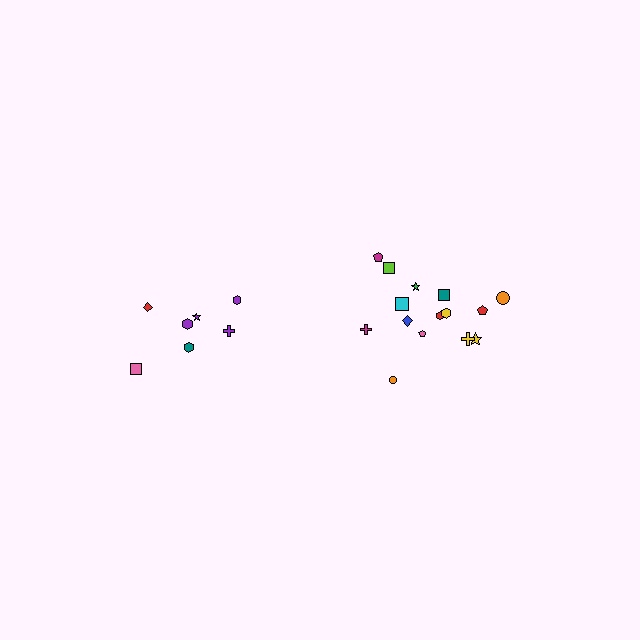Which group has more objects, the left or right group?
The right group.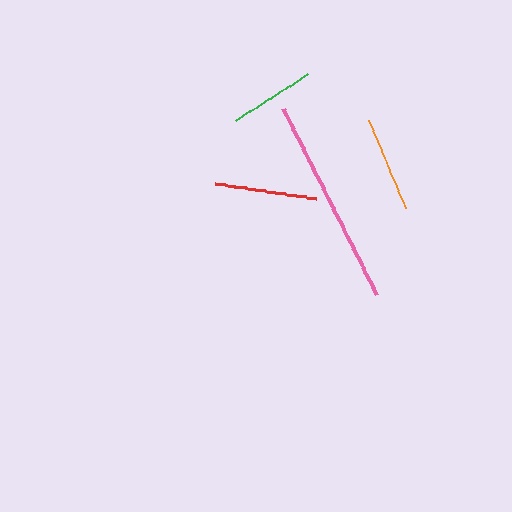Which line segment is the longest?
The pink line is the longest at approximately 208 pixels.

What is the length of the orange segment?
The orange segment is approximately 95 pixels long.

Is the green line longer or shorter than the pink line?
The pink line is longer than the green line.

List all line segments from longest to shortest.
From longest to shortest: pink, red, orange, green.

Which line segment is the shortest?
The green line is the shortest at approximately 85 pixels.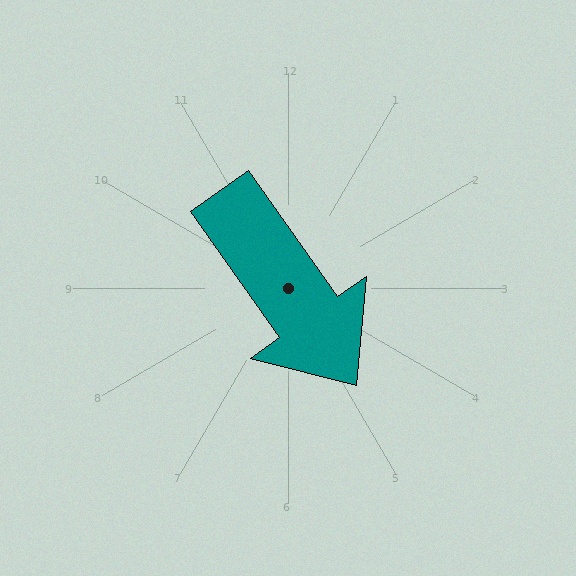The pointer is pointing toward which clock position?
Roughly 5 o'clock.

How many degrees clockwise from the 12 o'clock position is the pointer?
Approximately 145 degrees.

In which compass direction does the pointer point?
Southeast.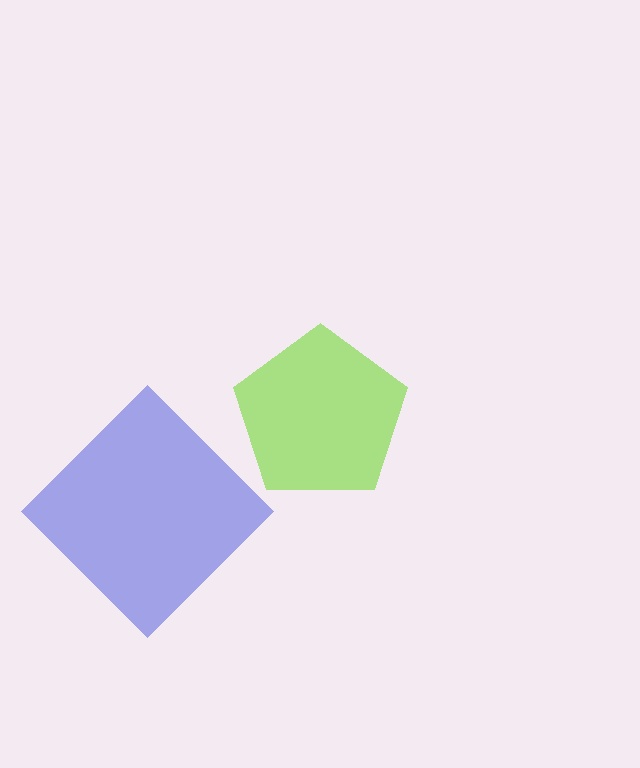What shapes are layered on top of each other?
The layered shapes are: a lime pentagon, a blue diamond.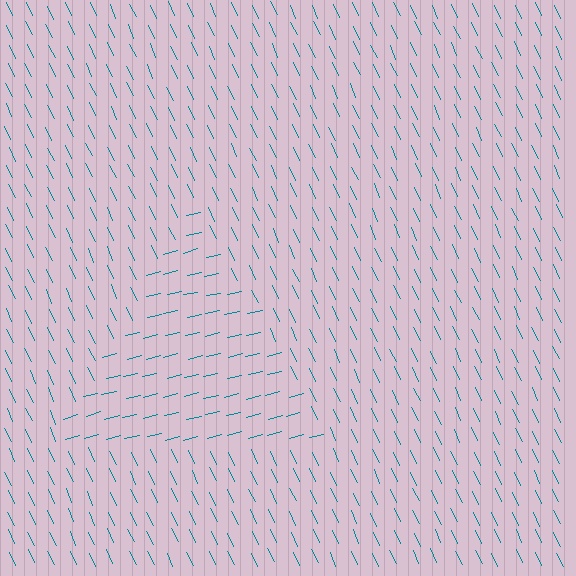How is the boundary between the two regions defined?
The boundary is defined purely by a change in line orientation (approximately 79 degrees difference). All lines are the same color and thickness.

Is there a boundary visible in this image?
Yes, there is a texture boundary formed by a change in line orientation.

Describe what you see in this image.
The image is filled with small teal line segments. A triangle region in the image has lines oriented differently from the surrounding lines, creating a visible texture boundary.